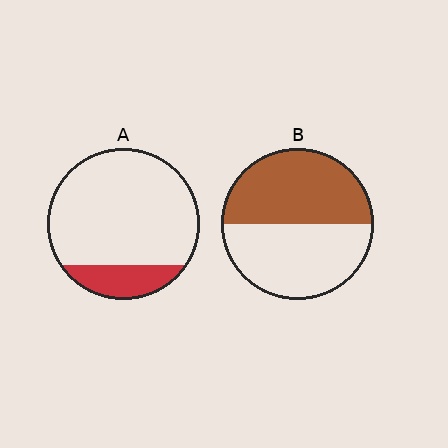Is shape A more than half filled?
No.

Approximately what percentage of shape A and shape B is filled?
A is approximately 15% and B is approximately 50%.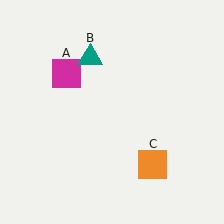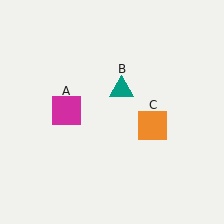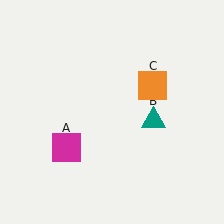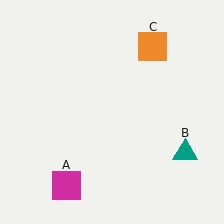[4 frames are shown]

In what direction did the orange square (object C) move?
The orange square (object C) moved up.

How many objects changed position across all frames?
3 objects changed position: magenta square (object A), teal triangle (object B), orange square (object C).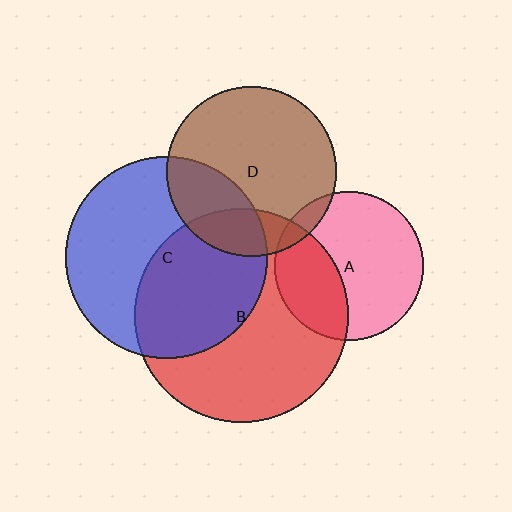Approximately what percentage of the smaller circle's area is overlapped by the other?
Approximately 10%.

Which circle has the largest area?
Circle B (red).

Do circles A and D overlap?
Yes.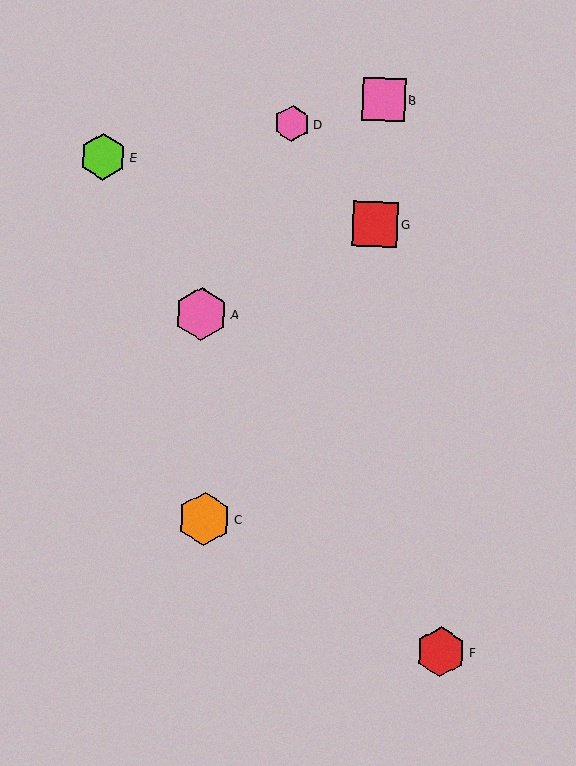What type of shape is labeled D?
Shape D is a pink hexagon.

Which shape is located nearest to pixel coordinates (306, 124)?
The pink hexagon (labeled D) at (292, 124) is nearest to that location.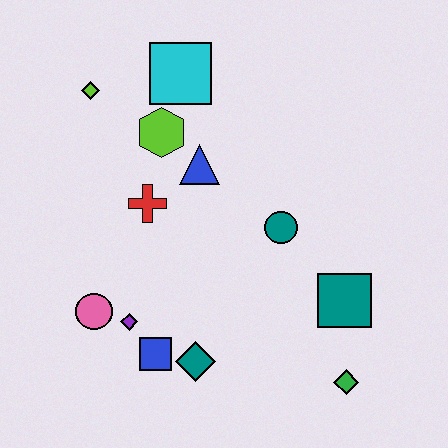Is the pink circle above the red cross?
No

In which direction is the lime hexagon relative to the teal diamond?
The lime hexagon is above the teal diamond.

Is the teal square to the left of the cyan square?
No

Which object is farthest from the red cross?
The green diamond is farthest from the red cross.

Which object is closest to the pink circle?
The purple diamond is closest to the pink circle.